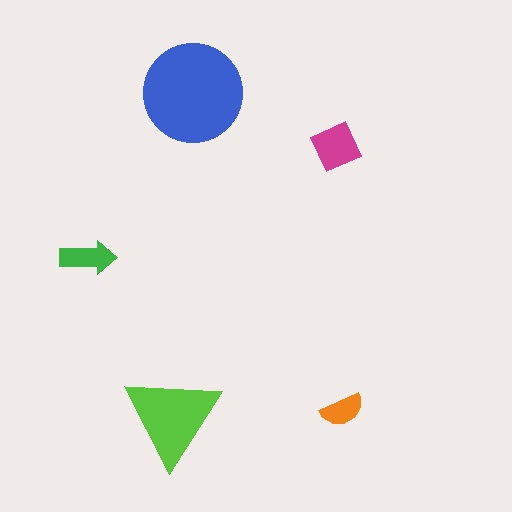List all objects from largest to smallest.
The blue circle, the lime triangle, the magenta diamond, the green arrow, the orange semicircle.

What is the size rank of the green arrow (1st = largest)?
4th.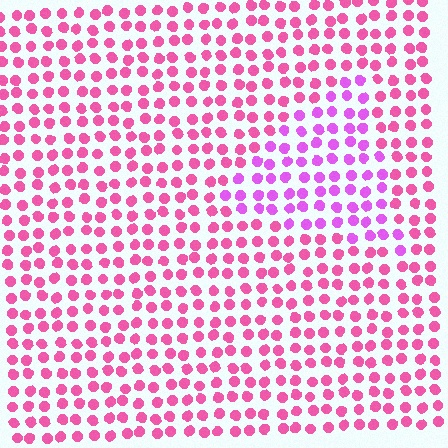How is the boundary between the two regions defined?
The boundary is defined purely by a slight shift in hue (about 33 degrees). Spacing, size, and orientation are identical on both sides.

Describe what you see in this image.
The image is filled with small pink elements in a uniform arrangement. A triangle-shaped region is visible where the elements are tinted to a slightly different hue, forming a subtle color boundary.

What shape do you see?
I see a triangle.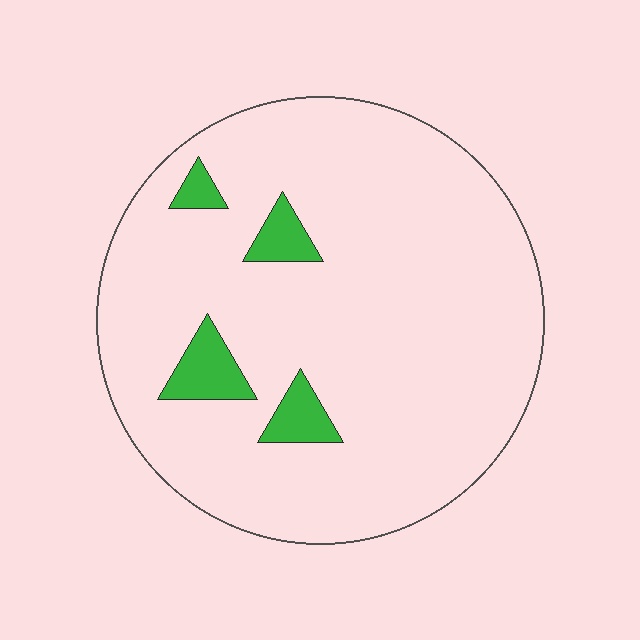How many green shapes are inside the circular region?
4.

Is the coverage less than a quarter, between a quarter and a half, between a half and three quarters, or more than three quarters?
Less than a quarter.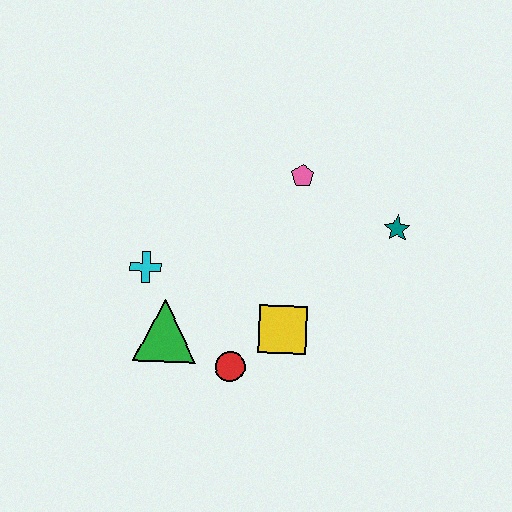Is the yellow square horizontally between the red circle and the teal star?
Yes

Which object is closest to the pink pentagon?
The teal star is closest to the pink pentagon.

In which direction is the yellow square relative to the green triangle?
The yellow square is to the right of the green triangle.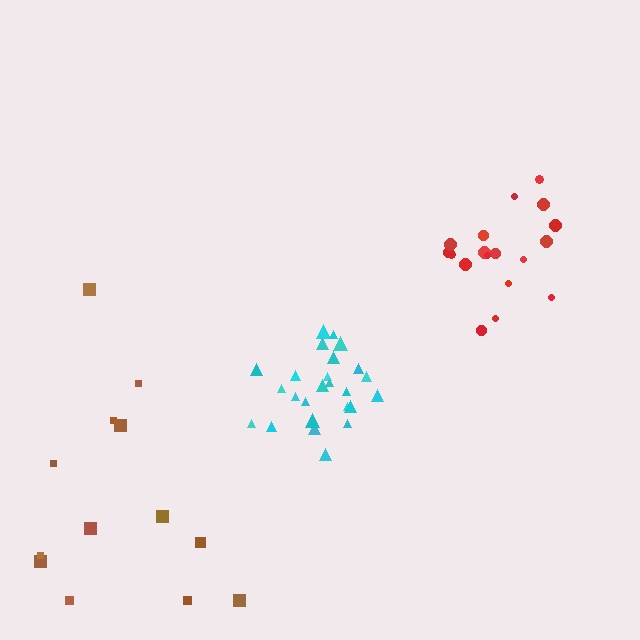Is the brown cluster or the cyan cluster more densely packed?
Cyan.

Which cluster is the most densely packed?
Cyan.